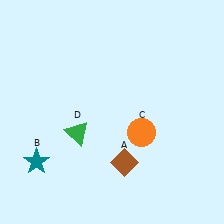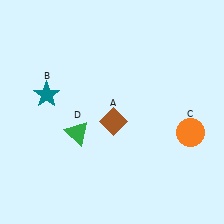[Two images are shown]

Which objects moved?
The objects that moved are: the brown diamond (A), the teal star (B), the orange circle (C).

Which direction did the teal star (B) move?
The teal star (B) moved up.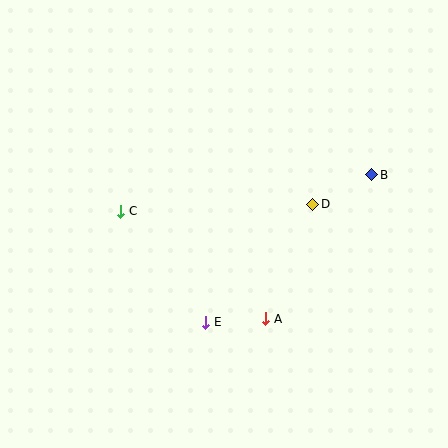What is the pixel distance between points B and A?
The distance between B and A is 178 pixels.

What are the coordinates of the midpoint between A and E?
The midpoint between A and E is at (236, 320).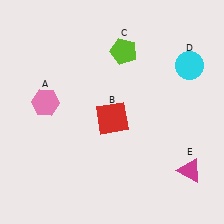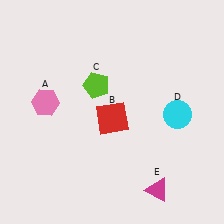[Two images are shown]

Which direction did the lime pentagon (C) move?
The lime pentagon (C) moved down.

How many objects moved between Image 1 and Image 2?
3 objects moved between the two images.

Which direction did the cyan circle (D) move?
The cyan circle (D) moved down.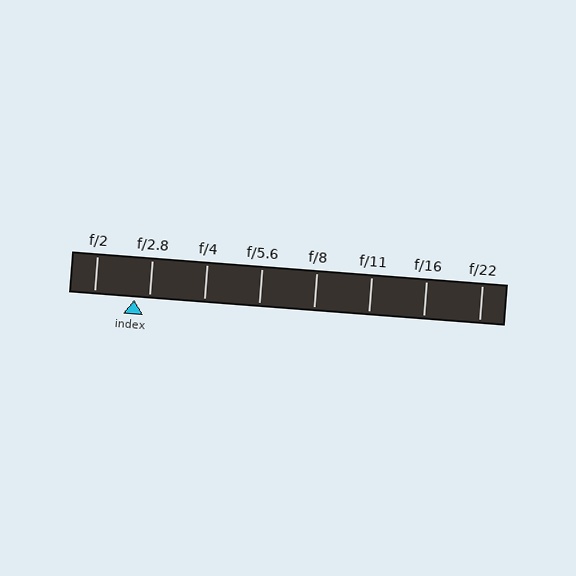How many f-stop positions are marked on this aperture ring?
There are 8 f-stop positions marked.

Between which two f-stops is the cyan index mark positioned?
The index mark is between f/2 and f/2.8.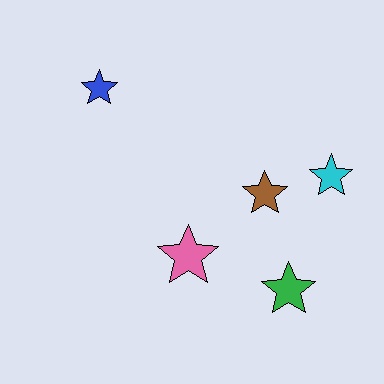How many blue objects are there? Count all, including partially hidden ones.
There is 1 blue object.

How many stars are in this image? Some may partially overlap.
There are 5 stars.